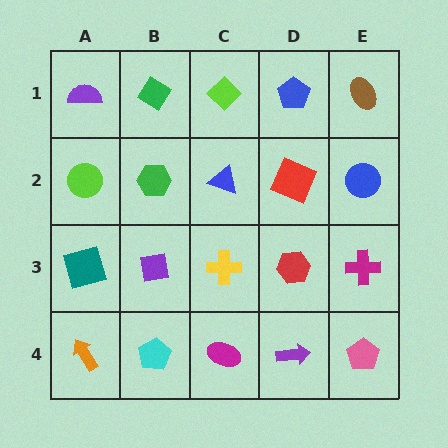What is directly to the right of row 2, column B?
A blue triangle.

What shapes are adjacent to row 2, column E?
A brown ellipse (row 1, column E), a magenta cross (row 3, column E), a red square (row 2, column D).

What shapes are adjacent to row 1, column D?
A red square (row 2, column D), a lime diamond (row 1, column C), a brown ellipse (row 1, column E).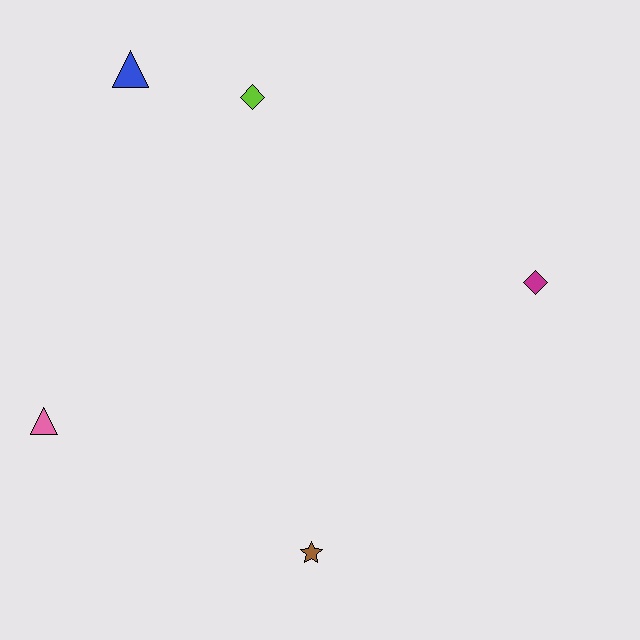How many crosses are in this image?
There are no crosses.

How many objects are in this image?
There are 5 objects.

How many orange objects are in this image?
There are no orange objects.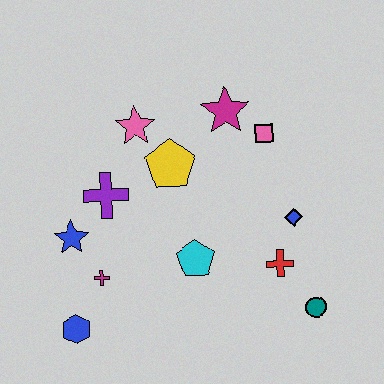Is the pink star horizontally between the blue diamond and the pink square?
No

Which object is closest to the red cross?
The blue diamond is closest to the red cross.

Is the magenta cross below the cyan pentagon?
Yes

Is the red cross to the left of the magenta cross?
No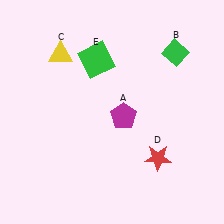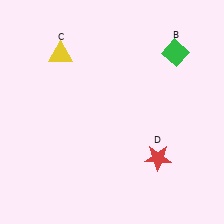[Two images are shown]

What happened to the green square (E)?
The green square (E) was removed in Image 2. It was in the top-left area of Image 1.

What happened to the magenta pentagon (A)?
The magenta pentagon (A) was removed in Image 2. It was in the bottom-right area of Image 1.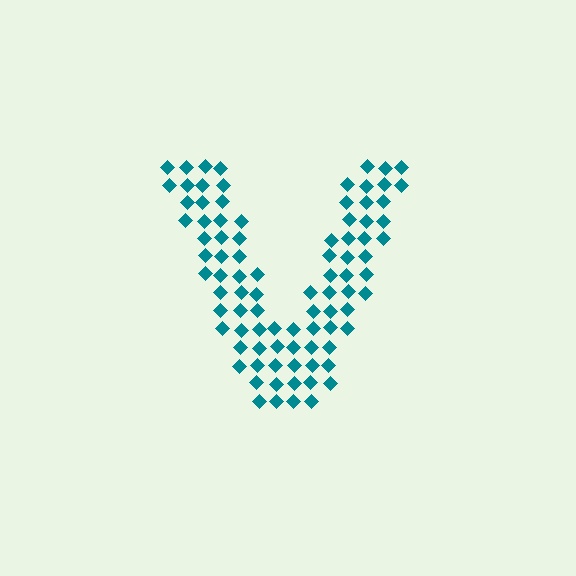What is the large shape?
The large shape is the letter V.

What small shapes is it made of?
It is made of small diamonds.